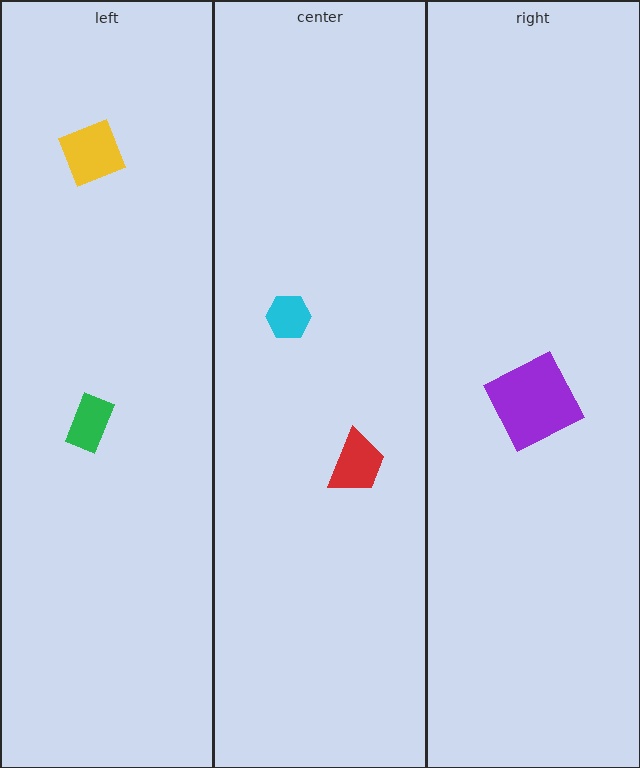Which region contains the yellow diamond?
The left region.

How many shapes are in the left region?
2.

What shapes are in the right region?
The purple square.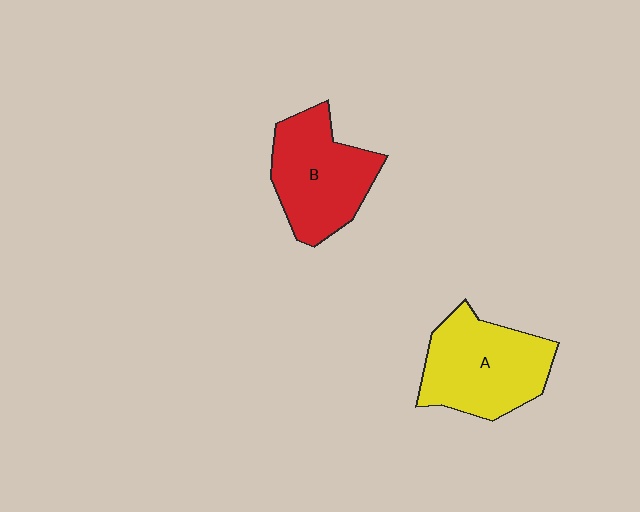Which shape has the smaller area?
Shape B (red).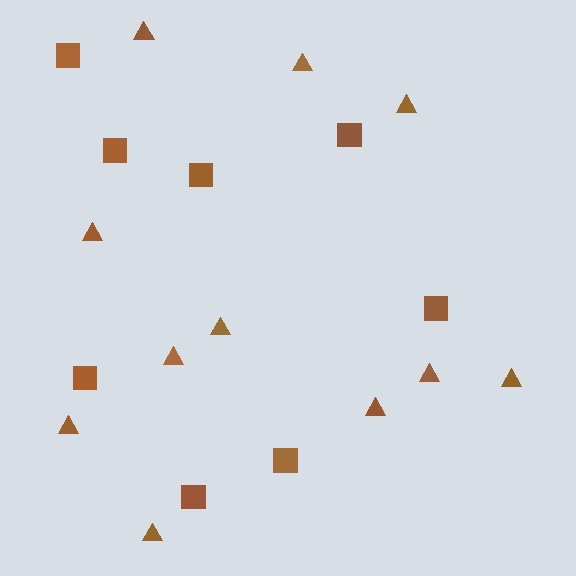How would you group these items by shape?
There are 2 groups: one group of triangles (11) and one group of squares (8).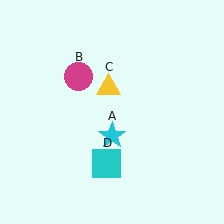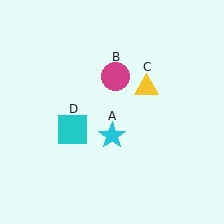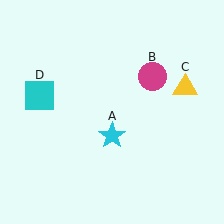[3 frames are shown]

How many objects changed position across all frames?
3 objects changed position: magenta circle (object B), yellow triangle (object C), cyan square (object D).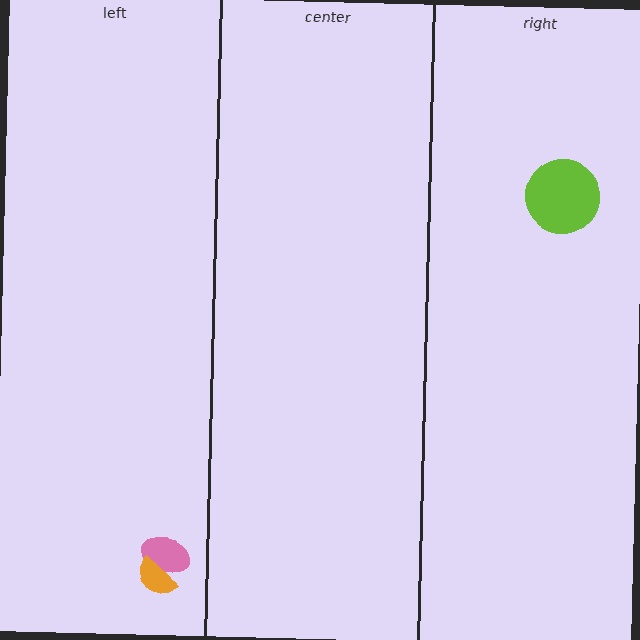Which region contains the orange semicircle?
The left region.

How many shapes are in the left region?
2.